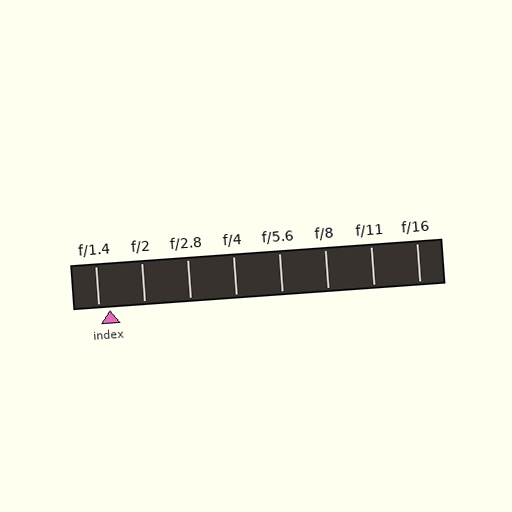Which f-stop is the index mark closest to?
The index mark is closest to f/1.4.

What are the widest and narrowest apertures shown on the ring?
The widest aperture shown is f/1.4 and the narrowest is f/16.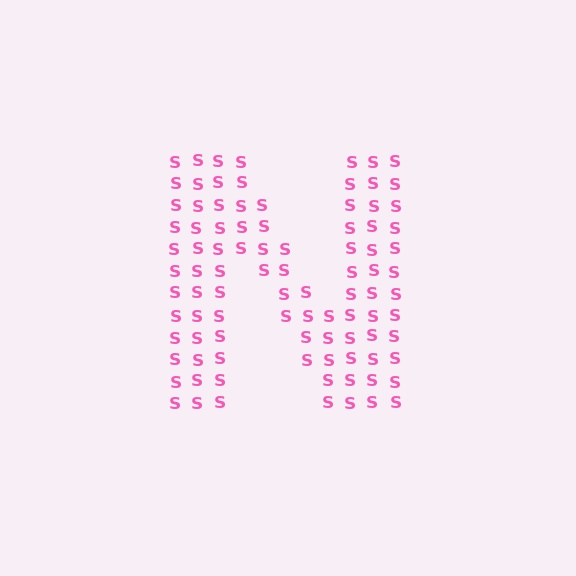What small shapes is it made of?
It is made of small letter S's.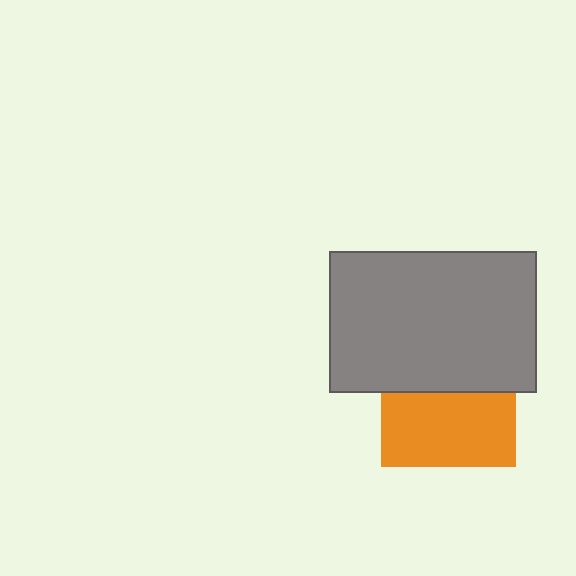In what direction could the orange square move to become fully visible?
The orange square could move down. That would shift it out from behind the gray rectangle entirely.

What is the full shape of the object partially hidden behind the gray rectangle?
The partially hidden object is an orange square.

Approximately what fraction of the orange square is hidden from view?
Roughly 46% of the orange square is hidden behind the gray rectangle.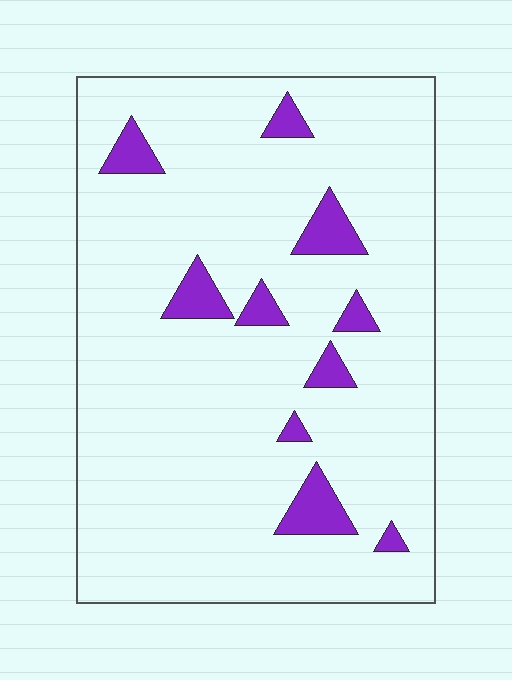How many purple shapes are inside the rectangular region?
10.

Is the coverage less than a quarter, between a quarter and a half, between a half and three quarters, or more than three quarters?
Less than a quarter.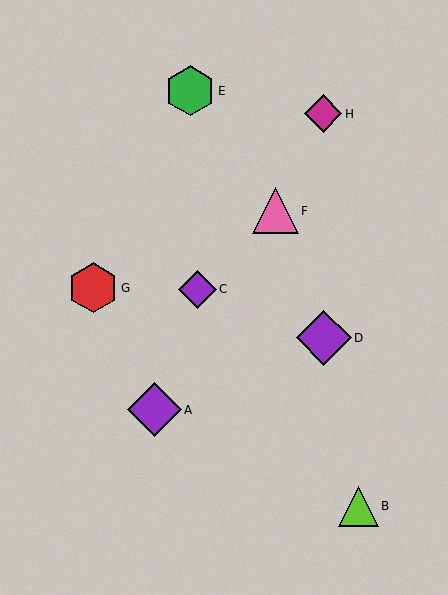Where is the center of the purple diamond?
The center of the purple diamond is at (197, 289).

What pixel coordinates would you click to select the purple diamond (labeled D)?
Click at (324, 338) to select the purple diamond D.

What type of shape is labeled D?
Shape D is a purple diamond.